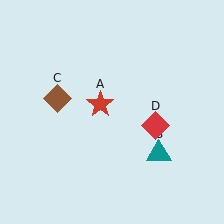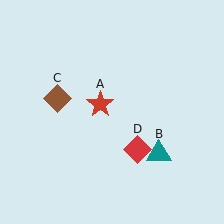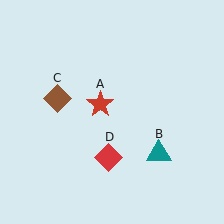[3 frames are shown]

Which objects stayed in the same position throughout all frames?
Red star (object A) and teal triangle (object B) and brown diamond (object C) remained stationary.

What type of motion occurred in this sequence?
The red diamond (object D) rotated clockwise around the center of the scene.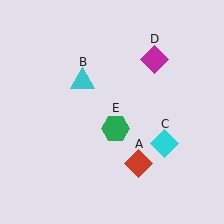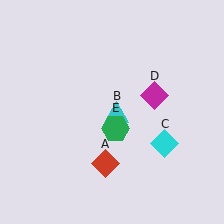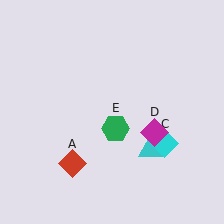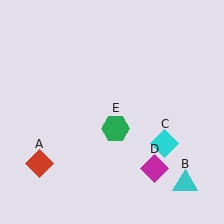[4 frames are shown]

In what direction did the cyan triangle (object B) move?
The cyan triangle (object B) moved down and to the right.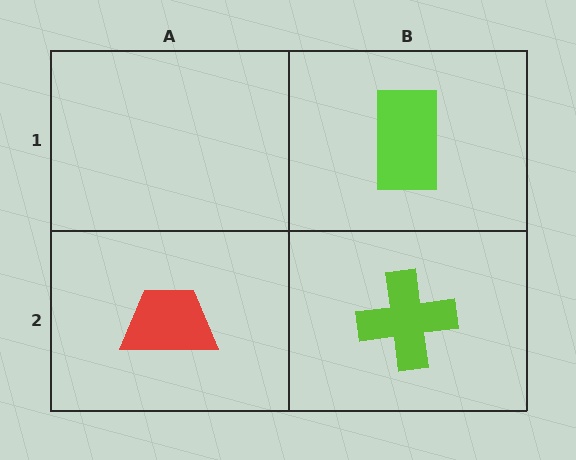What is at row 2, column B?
A lime cross.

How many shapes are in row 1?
1 shape.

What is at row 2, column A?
A red trapezoid.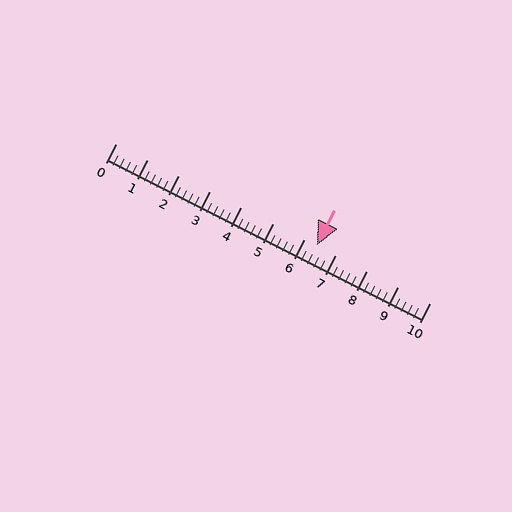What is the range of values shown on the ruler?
The ruler shows values from 0 to 10.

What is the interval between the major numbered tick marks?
The major tick marks are spaced 1 units apart.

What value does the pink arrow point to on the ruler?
The pink arrow points to approximately 6.4.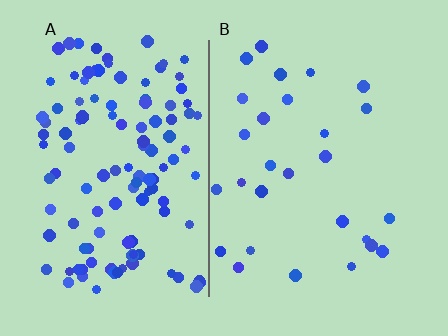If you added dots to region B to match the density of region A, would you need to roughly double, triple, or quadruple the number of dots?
Approximately quadruple.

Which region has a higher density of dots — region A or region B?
A (the left).